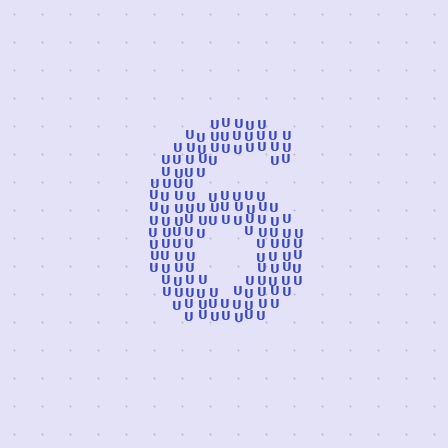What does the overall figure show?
The overall figure shows the digit 6.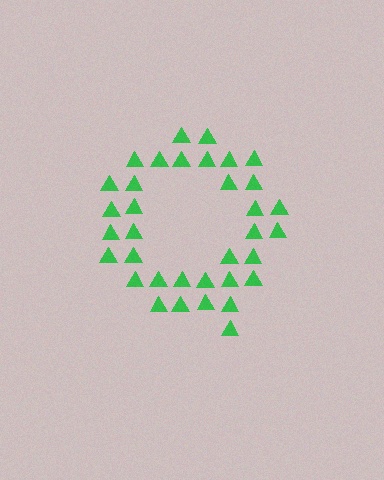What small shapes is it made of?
It is made of small triangles.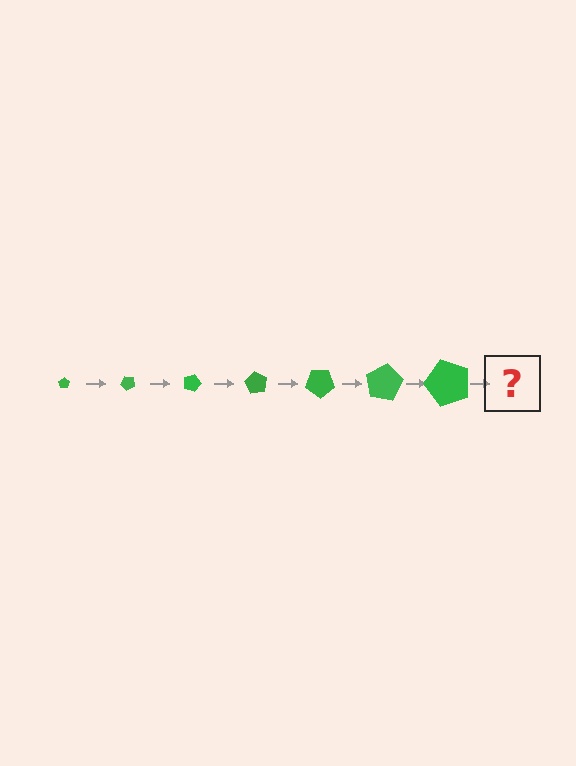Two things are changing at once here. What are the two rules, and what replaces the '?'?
The two rules are that the pentagon grows larger each step and it rotates 45 degrees each step. The '?' should be a pentagon, larger than the previous one and rotated 315 degrees from the start.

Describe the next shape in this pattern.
It should be a pentagon, larger than the previous one and rotated 315 degrees from the start.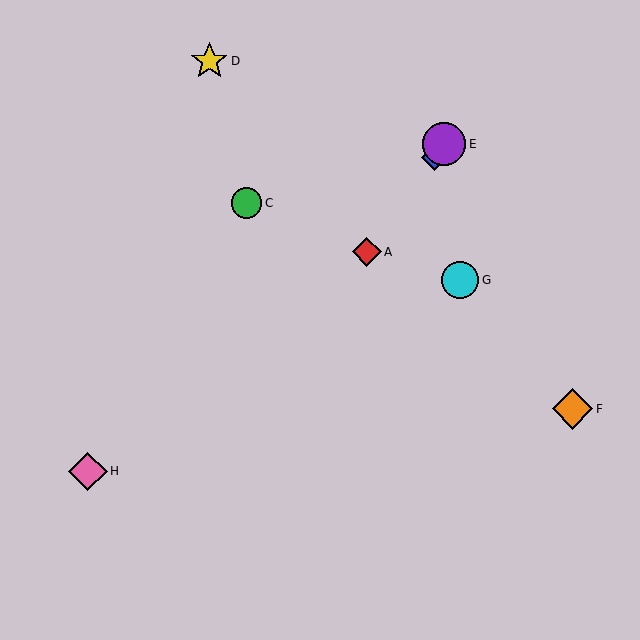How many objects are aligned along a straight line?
3 objects (A, B, E) are aligned along a straight line.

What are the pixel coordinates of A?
Object A is at (367, 252).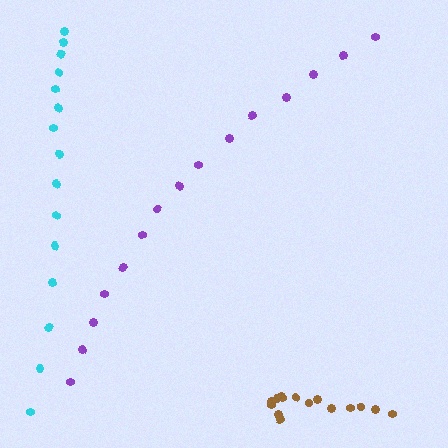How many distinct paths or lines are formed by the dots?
There are 3 distinct paths.